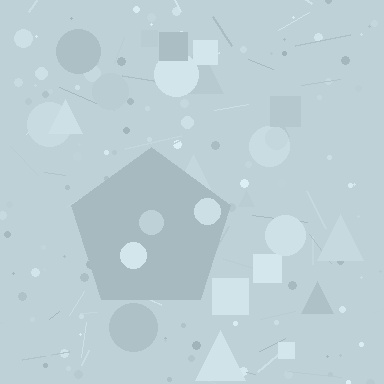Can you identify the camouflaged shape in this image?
The camouflaged shape is a pentagon.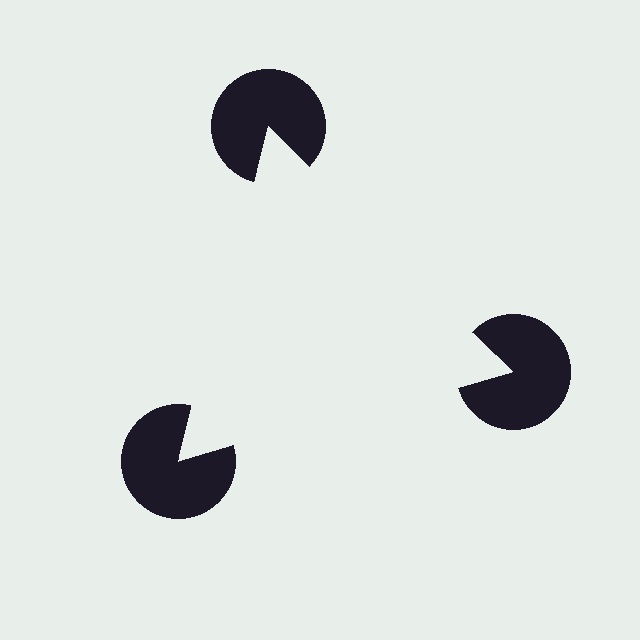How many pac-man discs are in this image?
There are 3 — one at each vertex of the illusory triangle.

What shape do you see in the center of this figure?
An illusory triangle — its edges are inferred from the aligned wedge cuts in the pac-man discs, not physically drawn.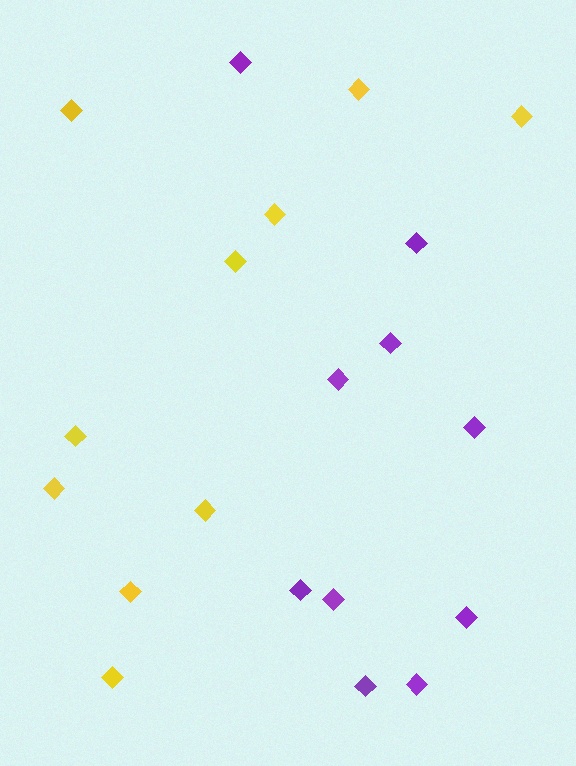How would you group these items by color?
There are 2 groups: one group of purple diamonds (10) and one group of yellow diamonds (10).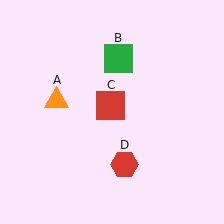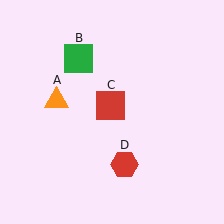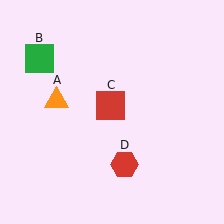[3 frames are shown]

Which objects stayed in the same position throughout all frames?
Orange triangle (object A) and red square (object C) and red hexagon (object D) remained stationary.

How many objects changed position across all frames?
1 object changed position: green square (object B).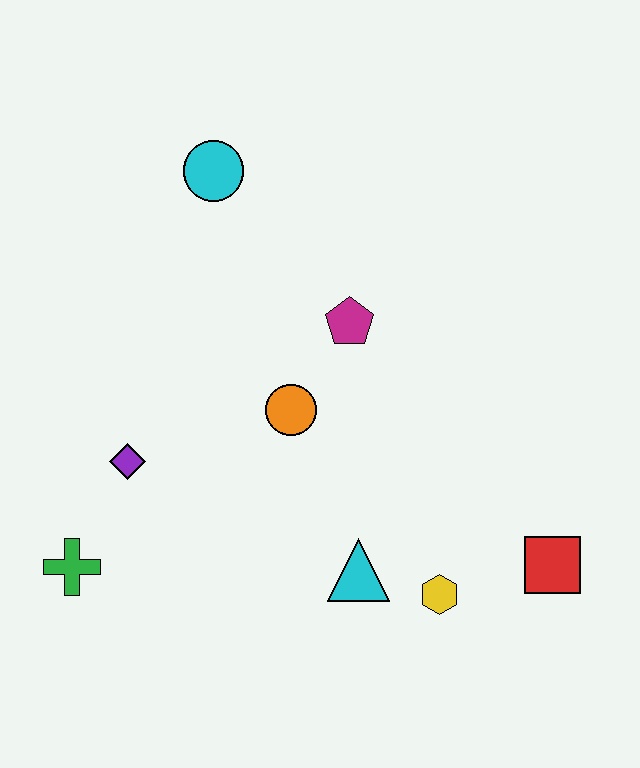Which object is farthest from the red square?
The cyan circle is farthest from the red square.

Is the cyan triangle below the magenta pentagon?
Yes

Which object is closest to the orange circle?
The magenta pentagon is closest to the orange circle.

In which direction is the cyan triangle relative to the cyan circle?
The cyan triangle is below the cyan circle.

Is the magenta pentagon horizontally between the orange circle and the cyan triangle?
Yes